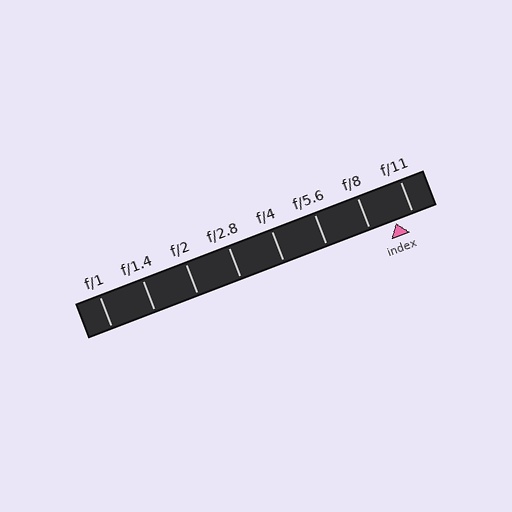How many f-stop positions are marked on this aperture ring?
There are 8 f-stop positions marked.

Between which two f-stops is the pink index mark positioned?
The index mark is between f/8 and f/11.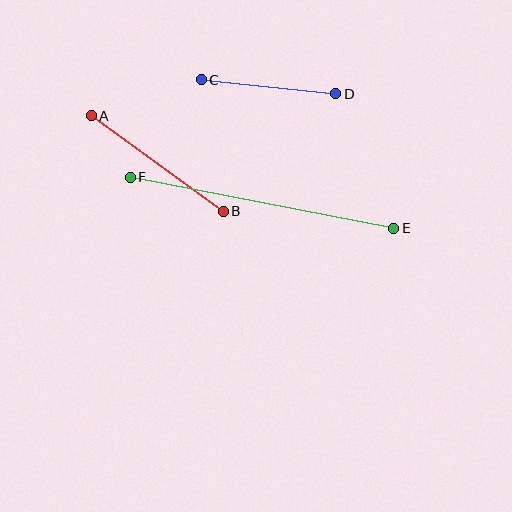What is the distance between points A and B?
The distance is approximately 163 pixels.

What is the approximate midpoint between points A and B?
The midpoint is at approximately (157, 163) pixels.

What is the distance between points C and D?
The distance is approximately 135 pixels.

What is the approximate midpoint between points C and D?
The midpoint is at approximately (268, 87) pixels.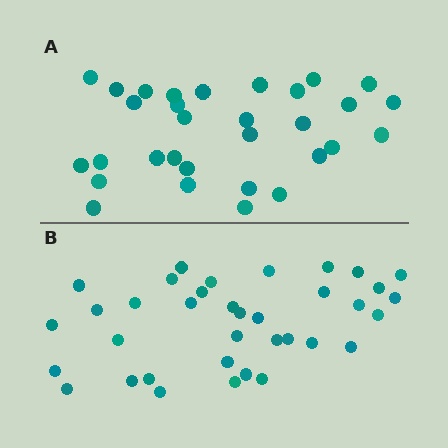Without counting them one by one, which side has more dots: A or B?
Region B (the bottom region) has more dots.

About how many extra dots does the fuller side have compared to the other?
Region B has about 5 more dots than region A.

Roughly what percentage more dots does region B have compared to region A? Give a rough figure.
About 15% more.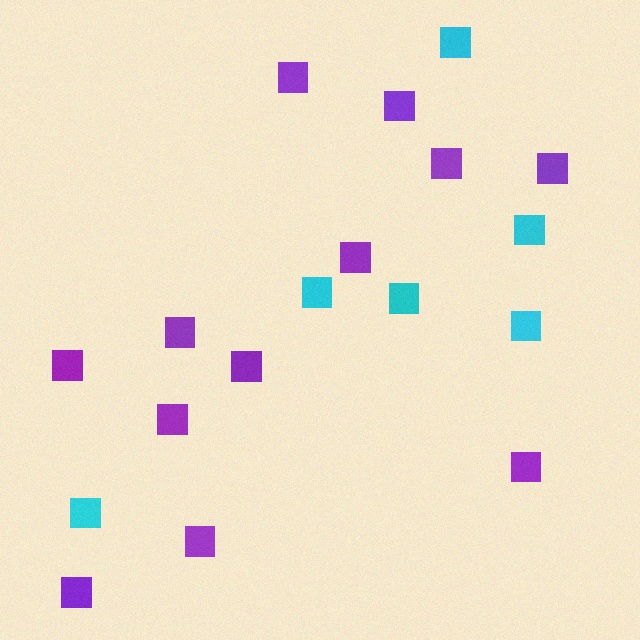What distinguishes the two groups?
There are 2 groups: one group of purple squares (12) and one group of cyan squares (6).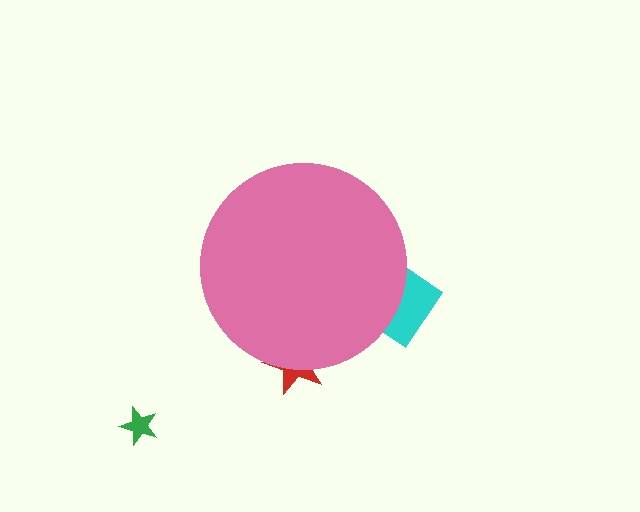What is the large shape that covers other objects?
A pink circle.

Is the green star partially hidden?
No, the green star is fully visible.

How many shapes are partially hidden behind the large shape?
2 shapes are partially hidden.